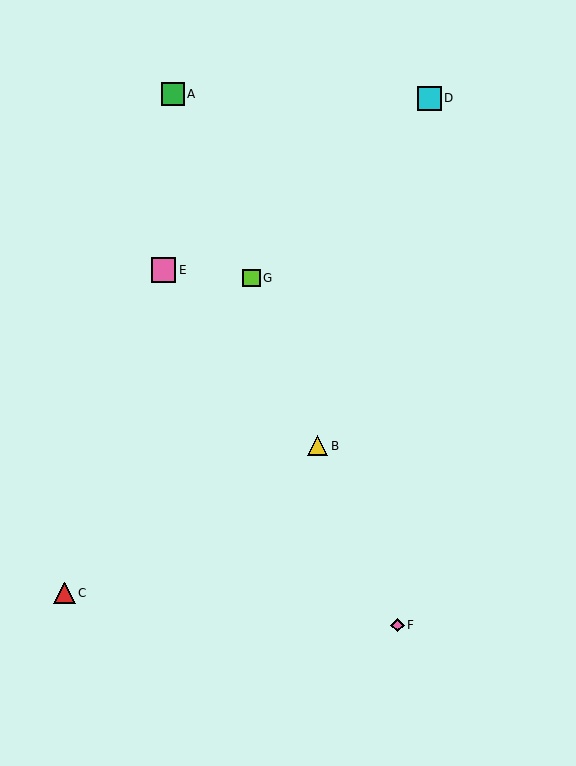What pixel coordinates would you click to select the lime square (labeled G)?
Click at (251, 278) to select the lime square G.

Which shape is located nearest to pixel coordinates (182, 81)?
The green square (labeled A) at (173, 94) is nearest to that location.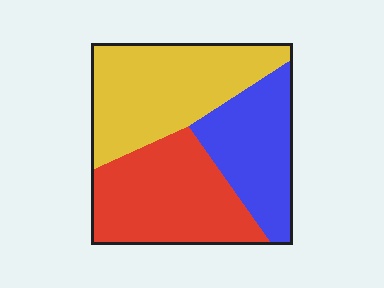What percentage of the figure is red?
Red takes up about one third (1/3) of the figure.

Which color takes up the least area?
Blue, at roughly 25%.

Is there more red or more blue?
Red.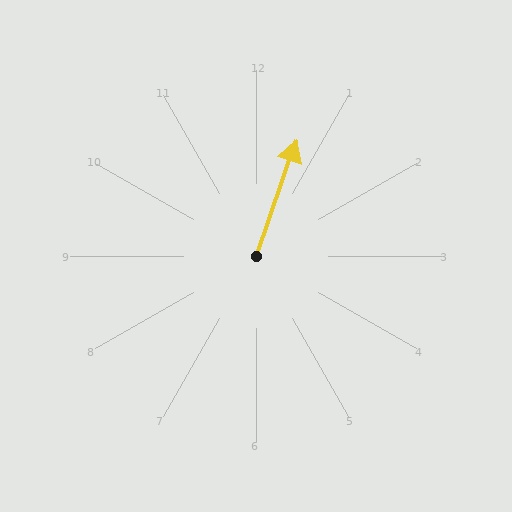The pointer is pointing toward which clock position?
Roughly 1 o'clock.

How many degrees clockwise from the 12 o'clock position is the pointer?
Approximately 19 degrees.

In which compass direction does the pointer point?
North.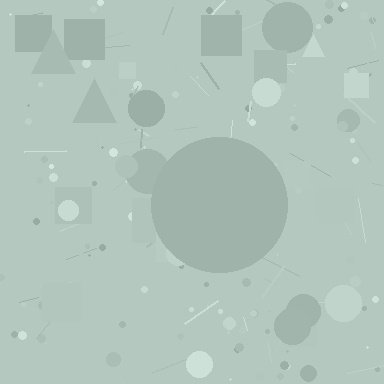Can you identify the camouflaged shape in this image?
The camouflaged shape is a circle.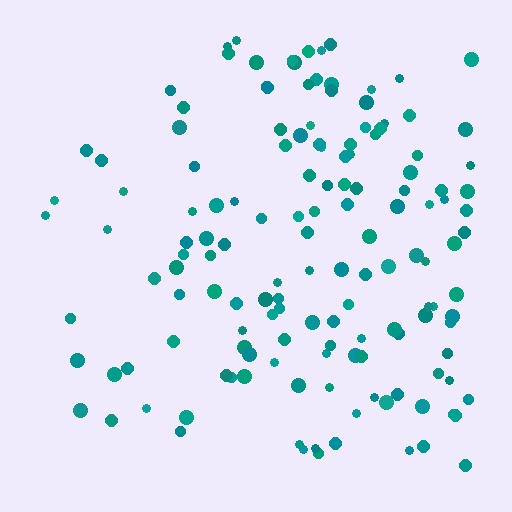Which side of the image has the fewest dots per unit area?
The left.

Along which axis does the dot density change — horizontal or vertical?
Horizontal.